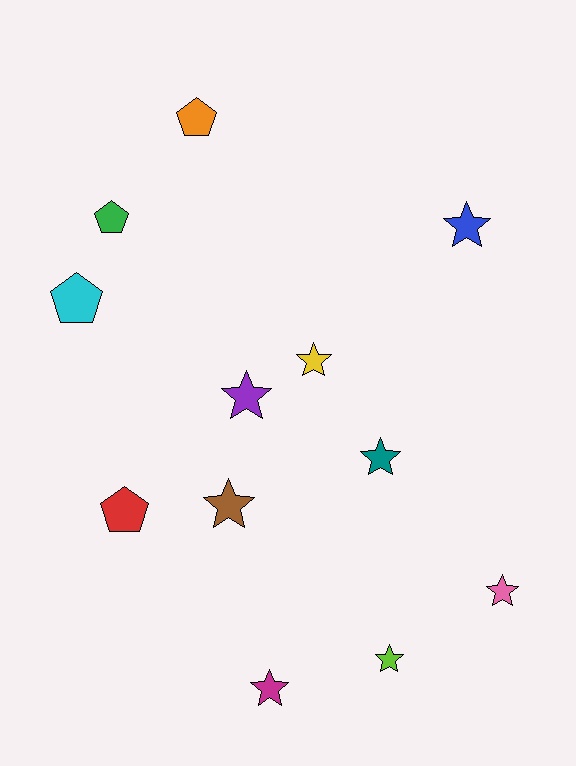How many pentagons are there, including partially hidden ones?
There are 4 pentagons.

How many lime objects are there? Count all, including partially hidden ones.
There is 1 lime object.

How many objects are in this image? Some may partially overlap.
There are 12 objects.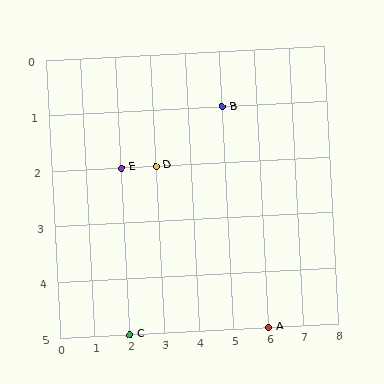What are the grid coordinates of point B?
Point B is at grid coordinates (5, 1).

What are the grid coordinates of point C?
Point C is at grid coordinates (2, 5).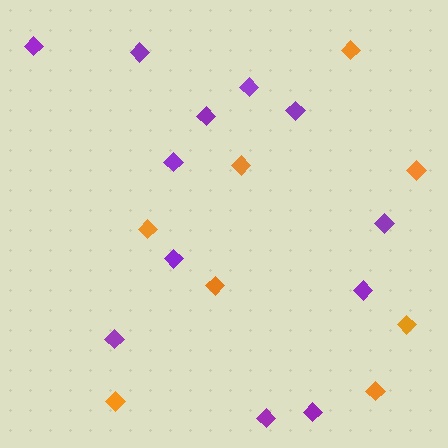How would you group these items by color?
There are 2 groups: one group of orange diamonds (8) and one group of purple diamonds (12).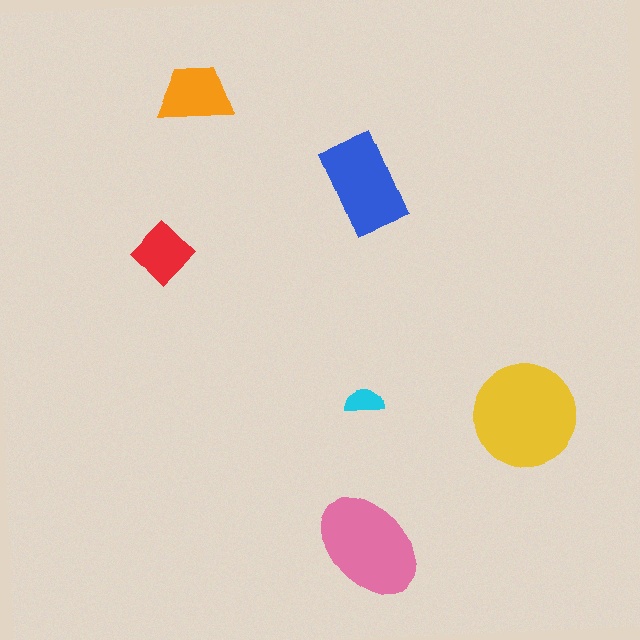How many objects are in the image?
There are 6 objects in the image.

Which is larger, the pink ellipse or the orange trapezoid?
The pink ellipse.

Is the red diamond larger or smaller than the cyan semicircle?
Larger.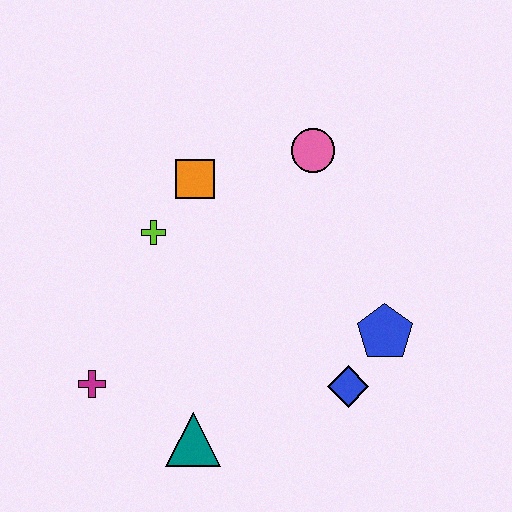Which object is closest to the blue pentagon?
The blue diamond is closest to the blue pentagon.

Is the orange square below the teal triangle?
No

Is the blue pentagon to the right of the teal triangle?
Yes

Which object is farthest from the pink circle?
The magenta cross is farthest from the pink circle.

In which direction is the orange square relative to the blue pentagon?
The orange square is to the left of the blue pentagon.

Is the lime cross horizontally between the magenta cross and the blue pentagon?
Yes